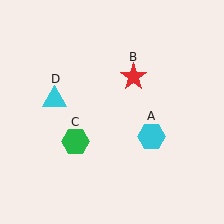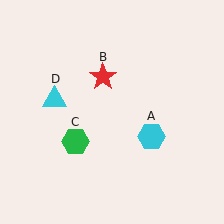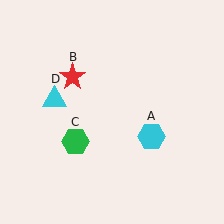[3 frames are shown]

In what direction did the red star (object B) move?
The red star (object B) moved left.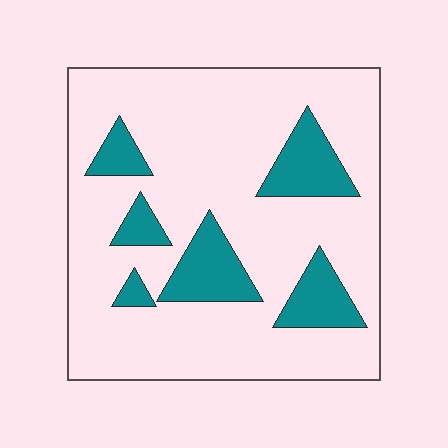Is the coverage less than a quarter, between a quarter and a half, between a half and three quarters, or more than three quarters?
Less than a quarter.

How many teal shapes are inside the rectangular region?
6.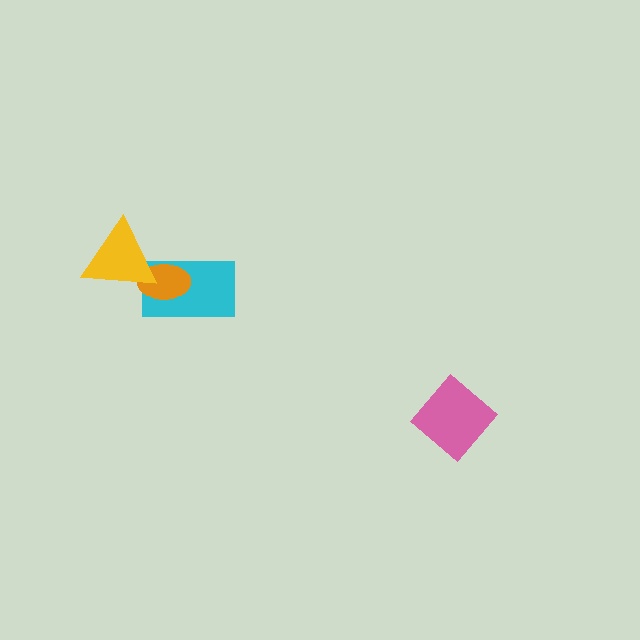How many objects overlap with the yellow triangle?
2 objects overlap with the yellow triangle.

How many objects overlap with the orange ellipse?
2 objects overlap with the orange ellipse.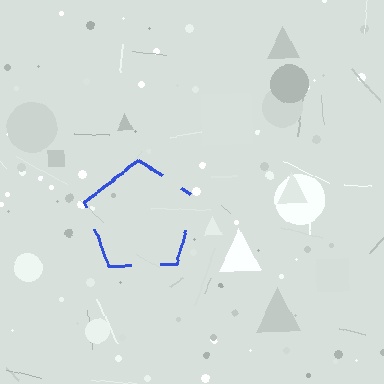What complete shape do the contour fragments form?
The contour fragments form a pentagon.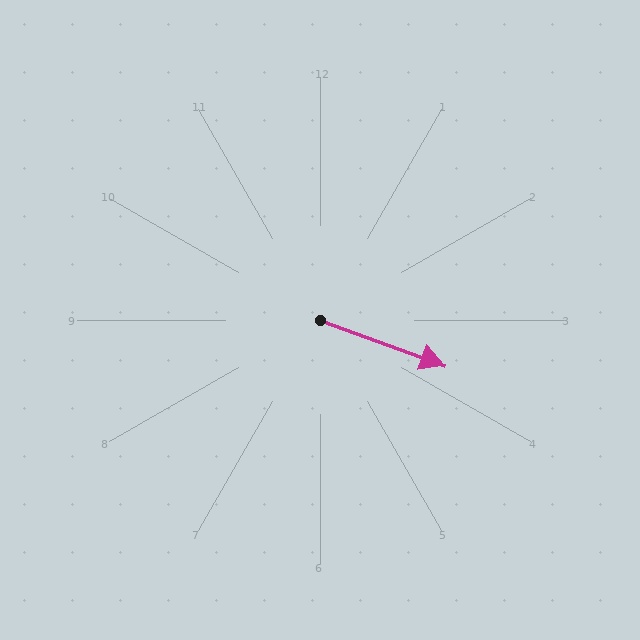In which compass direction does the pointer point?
East.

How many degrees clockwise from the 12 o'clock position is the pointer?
Approximately 110 degrees.